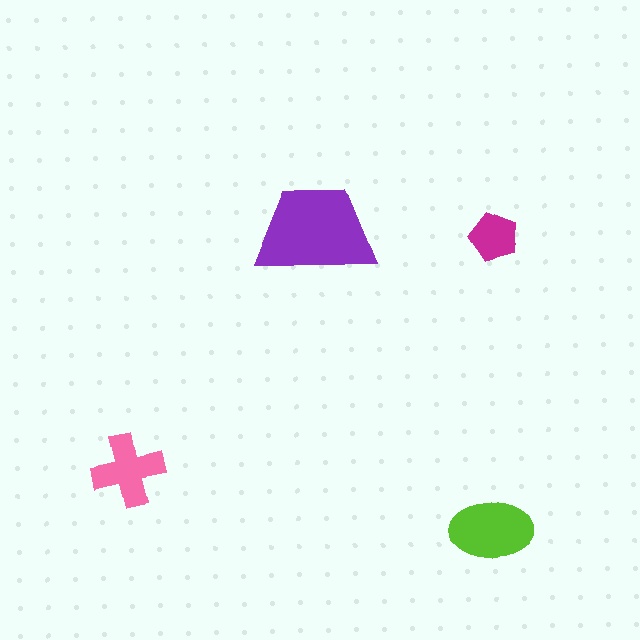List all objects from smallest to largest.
The magenta pentagon, the pink cross, the lime ellipse, the purple trapezoid.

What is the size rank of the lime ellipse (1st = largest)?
2nd.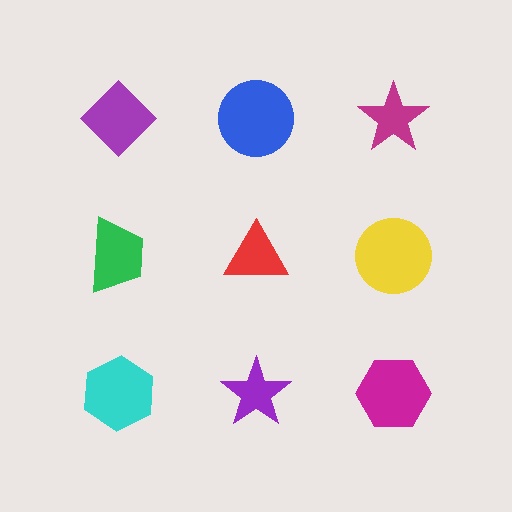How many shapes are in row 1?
3 shapes.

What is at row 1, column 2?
A blue circle.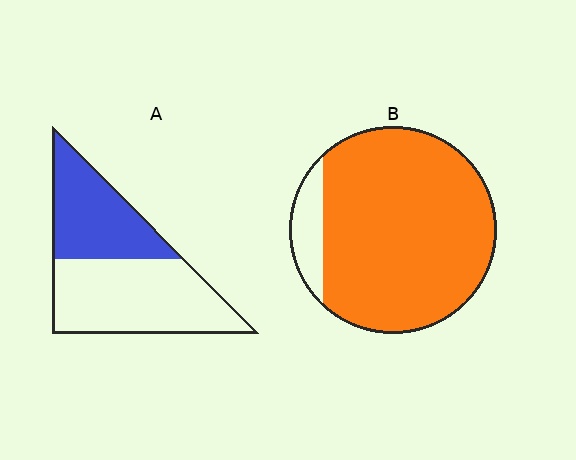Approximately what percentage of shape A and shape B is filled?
A is approximately 40% and B is approximately 90%.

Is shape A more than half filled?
No.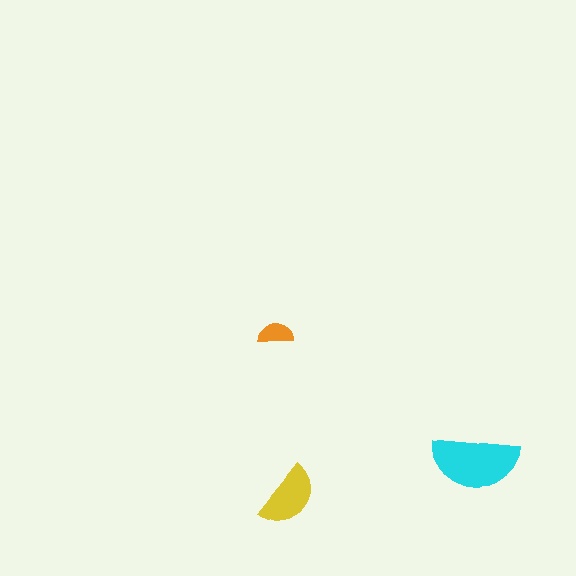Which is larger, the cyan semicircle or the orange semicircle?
The cyan one.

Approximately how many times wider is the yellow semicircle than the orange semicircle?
About 2 times wider.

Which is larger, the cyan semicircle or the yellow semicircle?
The cyan one.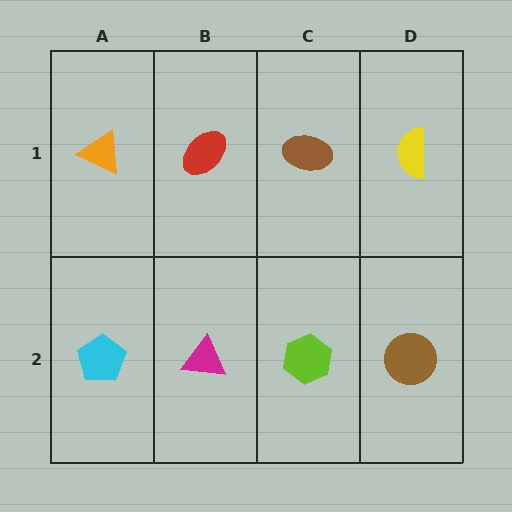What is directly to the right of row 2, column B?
A lime hexagon.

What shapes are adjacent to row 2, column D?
A yellow semicircle (row 1, column D), a lime hexagon (row 2, column C).